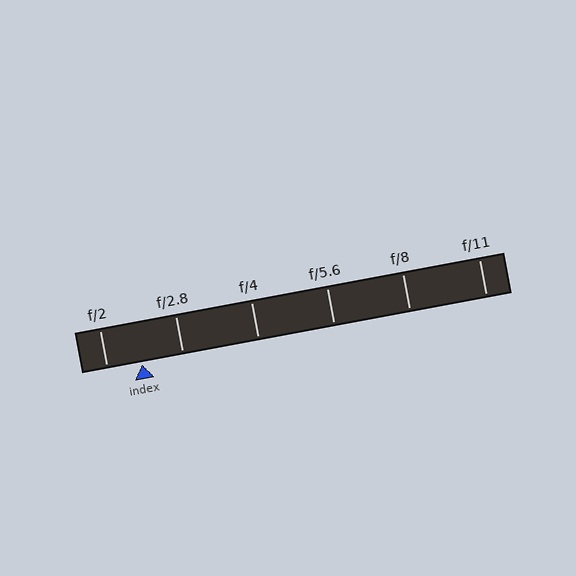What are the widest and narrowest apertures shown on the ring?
The widest aperture shown is f/2 and the narrowest is f/11.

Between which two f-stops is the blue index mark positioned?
The index mark is between f/2 and f/2.8.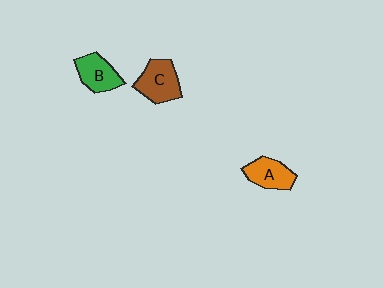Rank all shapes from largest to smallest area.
From largest to smallest: C (brown), B (green), A (orange).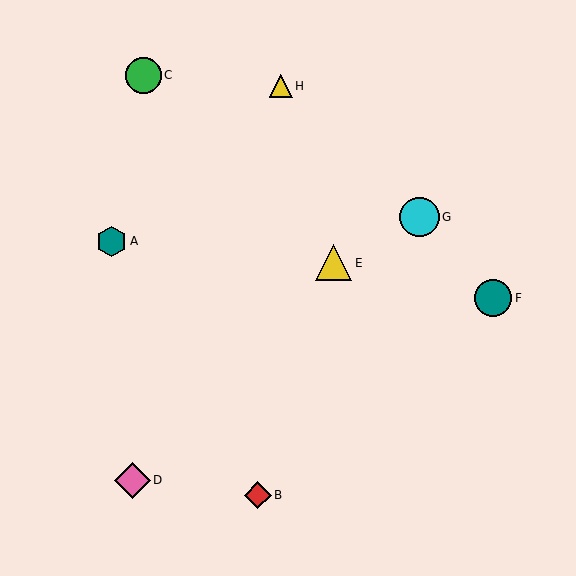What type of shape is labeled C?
Shape C is a green circle.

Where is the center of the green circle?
The center of the green circle is at (144, 76).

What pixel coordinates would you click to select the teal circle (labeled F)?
Click at (493, 298) to select the teal circle F.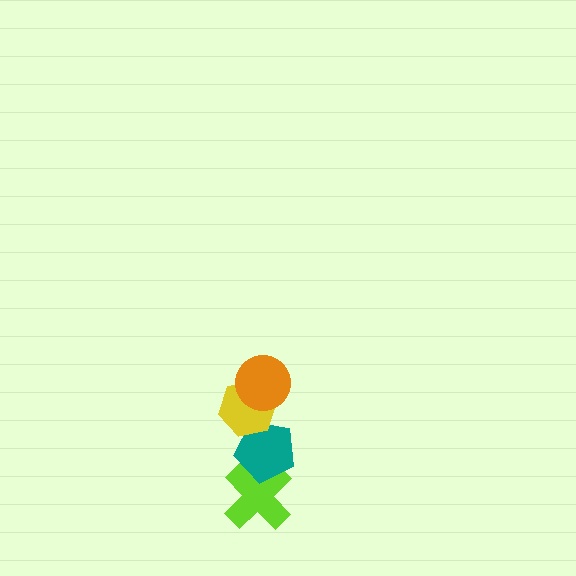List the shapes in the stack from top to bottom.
From top to bottom: the orange circle, the yellow hexagon, the teal pentagon, the lime cross.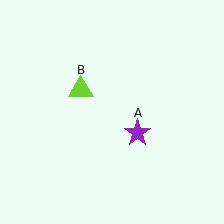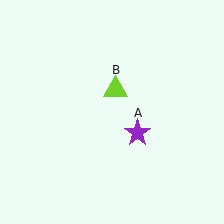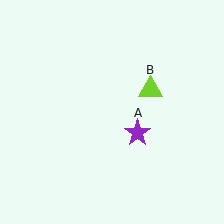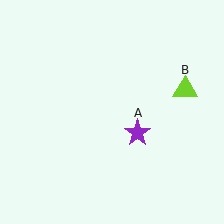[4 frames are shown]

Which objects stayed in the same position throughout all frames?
Purple star (object A) remained stationary.